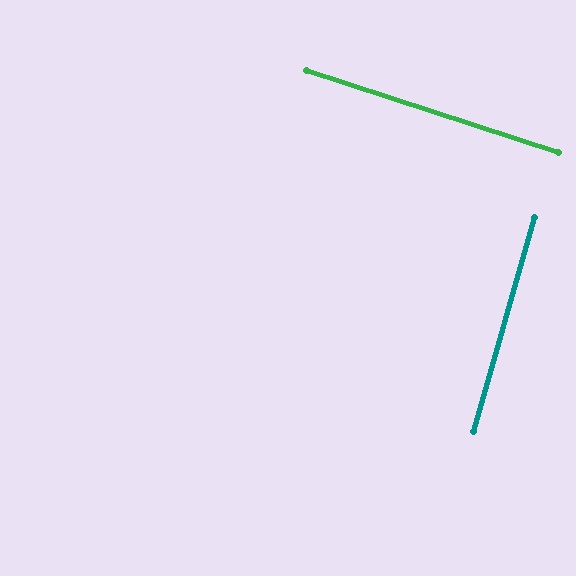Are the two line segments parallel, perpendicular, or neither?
Perpendicular — they meet at approximately 88°.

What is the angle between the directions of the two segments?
Approximately 88 degrees.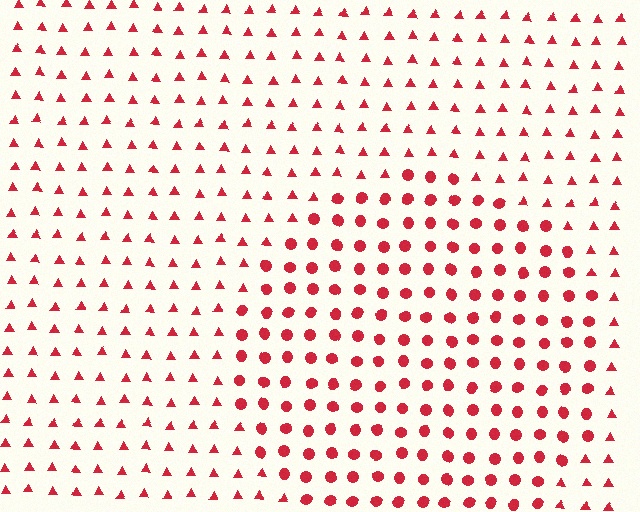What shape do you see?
I see a circle.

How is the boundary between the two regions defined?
The boundary is defined by a change in element shape: circles inside vs. triangles outside. All elements share the same color and spacing.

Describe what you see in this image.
The image is filled with small red elements arranged in a uniform grid. A circle-shaped region contains circles, while the surrounding area contains triangles. The boundary is defined purely by the change in element shape.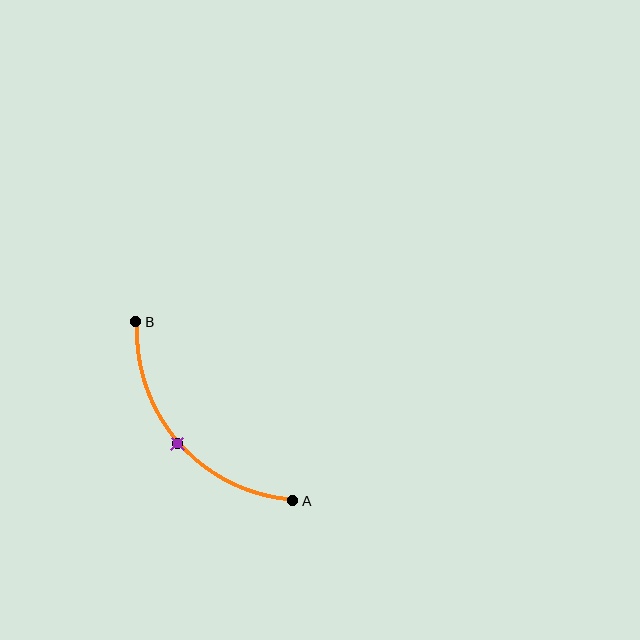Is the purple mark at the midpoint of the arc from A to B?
Yes. The purple mark lies on the arc at equal arc-length from both A and B — it is the arc midpoint.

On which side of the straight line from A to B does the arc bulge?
The arc bulges below and to the left of the straight line connecting A and B.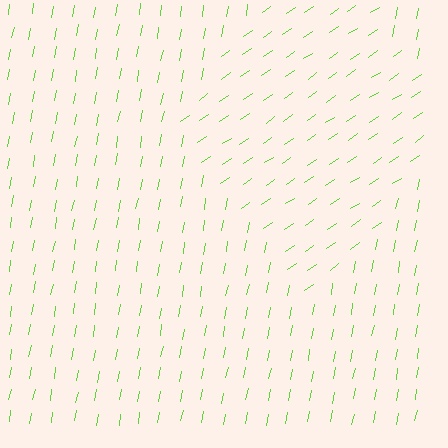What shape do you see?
I see a diamond.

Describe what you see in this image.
The image is filled with small lime line segments. A diamond region in the image has lines oriented differently from the surrounding lines, creating a visible texture boundary.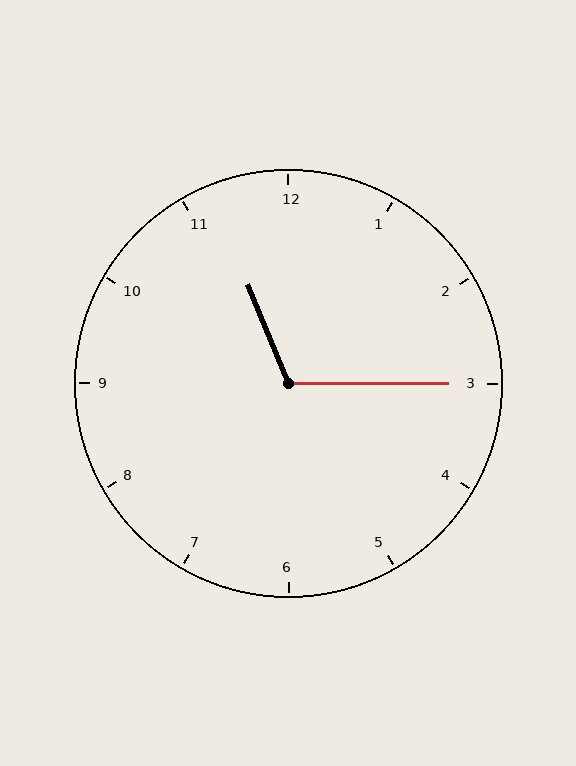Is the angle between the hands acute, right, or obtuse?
It is obtuse.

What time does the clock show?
11:15.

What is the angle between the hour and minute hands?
Approximately 112 degrees.